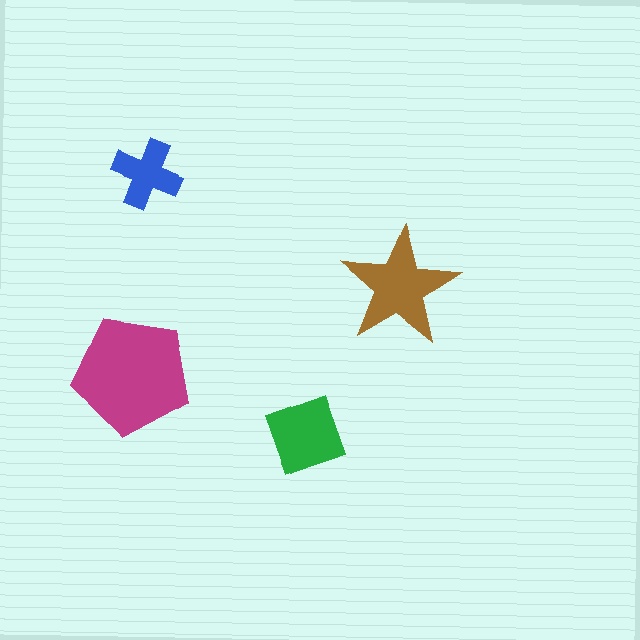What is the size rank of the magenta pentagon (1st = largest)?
1st.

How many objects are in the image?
There are 4 objects in the image.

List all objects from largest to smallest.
The magenta pentagon, the brown star, the green square, the blue cross.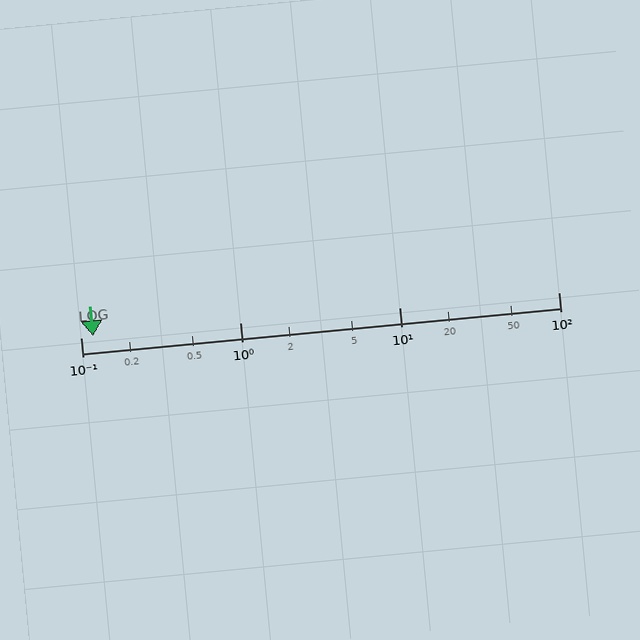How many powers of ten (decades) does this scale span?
The scale spans 3 decades, from 0.1 to 100.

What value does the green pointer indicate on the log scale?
The pointer indicates approximately 0.12.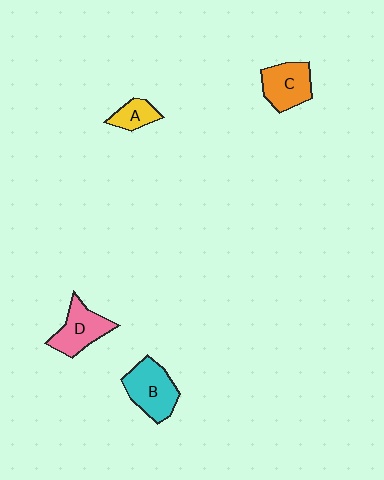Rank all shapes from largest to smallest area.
From largest to smallest: B (cyan), C (orange), D (pink), A (yellow).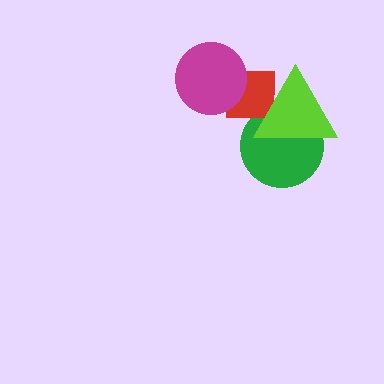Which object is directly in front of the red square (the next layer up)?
The lime triangle is directly in front of the red square.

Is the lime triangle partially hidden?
No, no other shape covers it.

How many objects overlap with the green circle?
2 objects overlap with the green circle.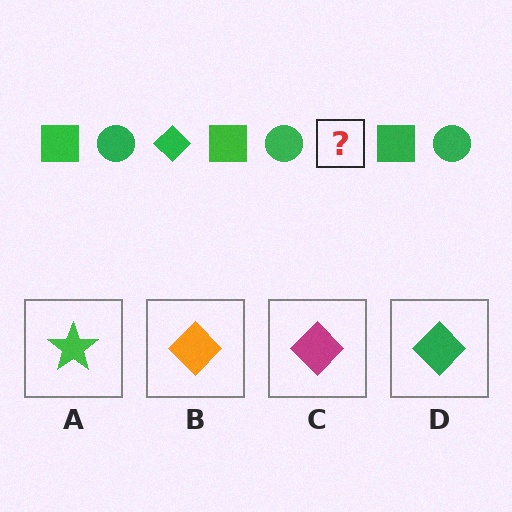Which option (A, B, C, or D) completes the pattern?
D.